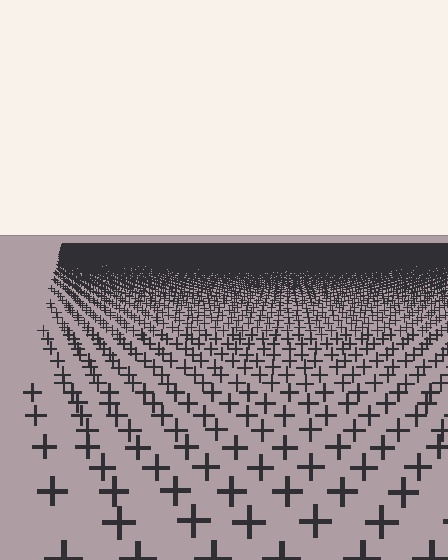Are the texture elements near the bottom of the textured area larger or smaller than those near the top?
Larger. Near the bottom, elements are closer to the viewer and appear at a bigger on-screen size.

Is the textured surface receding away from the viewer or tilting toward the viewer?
The surface is receding away from the viewer. Texture elements get smaller and denser toward the top.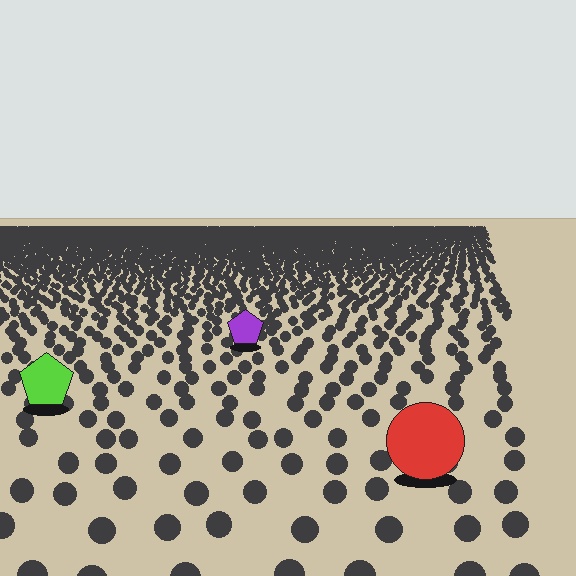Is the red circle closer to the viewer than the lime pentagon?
Yes. The red circle is closer — you can tell from the texture gradient: the ground texture is coarser near it.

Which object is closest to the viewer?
The red circle is closest. The texture marks near it are larger and more spread out.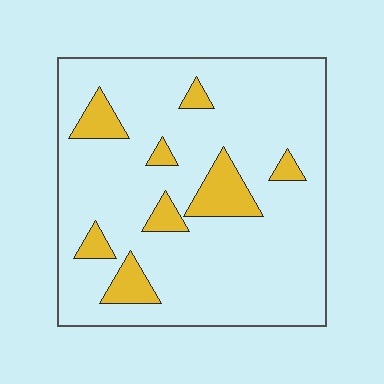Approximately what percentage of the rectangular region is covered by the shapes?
Approximately 15%.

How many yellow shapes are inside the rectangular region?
8.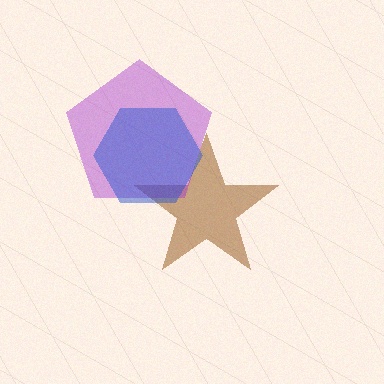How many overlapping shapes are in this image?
There are 3 overlapping shapes in the image.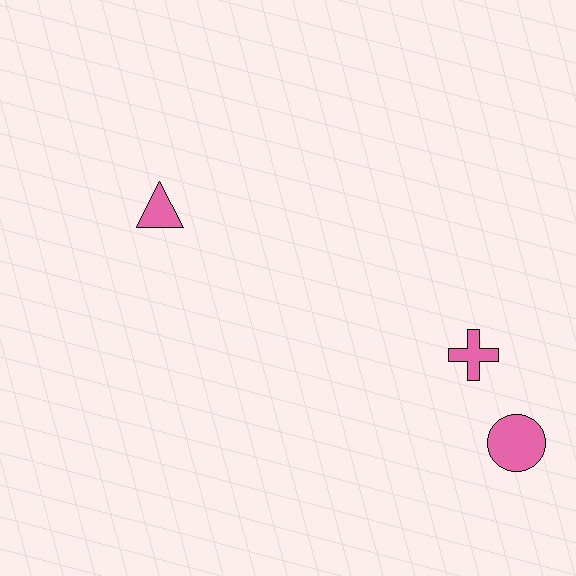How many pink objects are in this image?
There are 3 pink objects.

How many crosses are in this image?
There is 1 cross.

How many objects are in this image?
There are 3 objects.